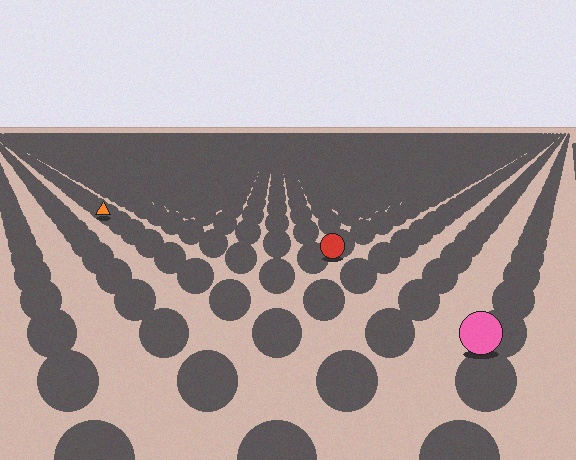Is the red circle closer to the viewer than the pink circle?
No. The pink circle is closer — you can tell from the texture gradient: the ground texture is coarser near it.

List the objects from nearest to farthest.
From nearest to farthest: the pink circle, the red circle, the orange triangle.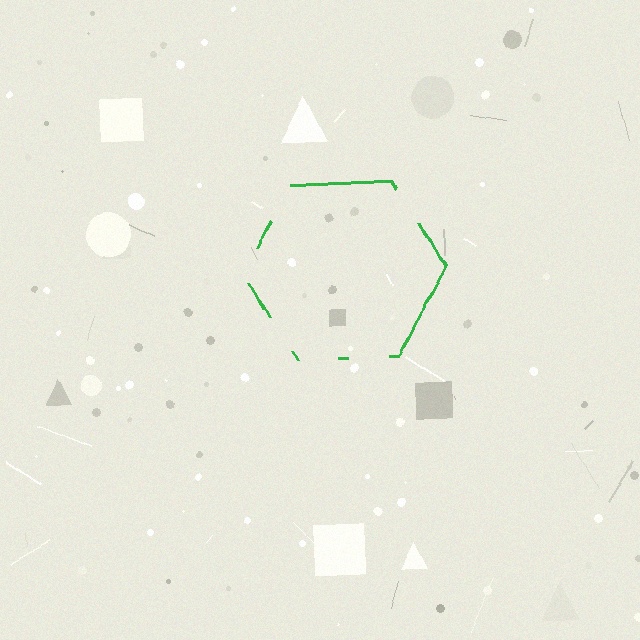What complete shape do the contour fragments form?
The contour fragments form a hexagon.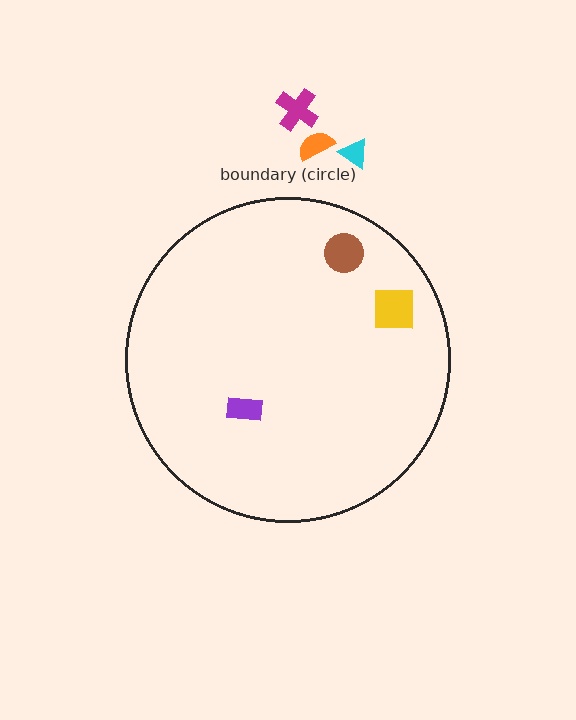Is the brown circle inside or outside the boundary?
Inside.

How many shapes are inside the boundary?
3 inside, 3 outside.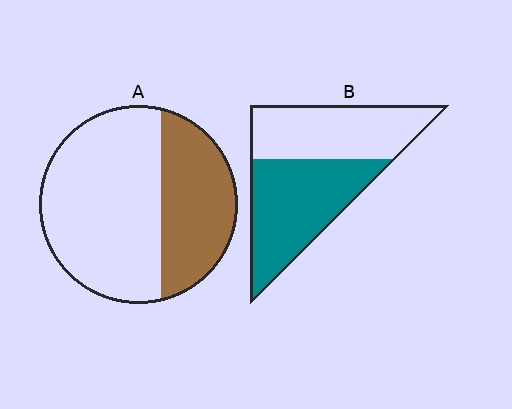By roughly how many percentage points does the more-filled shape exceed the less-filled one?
By roughly 15 percentage points (B over A).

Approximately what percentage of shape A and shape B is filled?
A is approximately 35% and B is approximately 55%.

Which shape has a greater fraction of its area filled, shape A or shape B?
Shape B.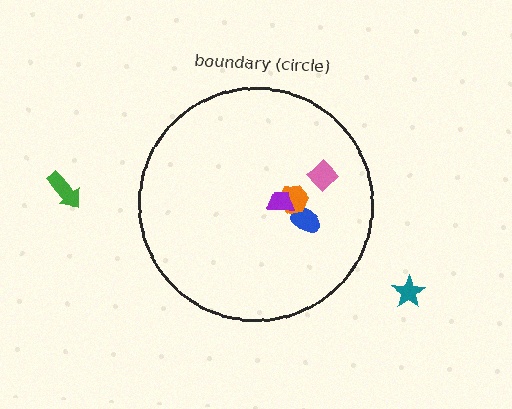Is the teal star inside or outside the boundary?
Outside.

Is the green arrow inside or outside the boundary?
Outside.